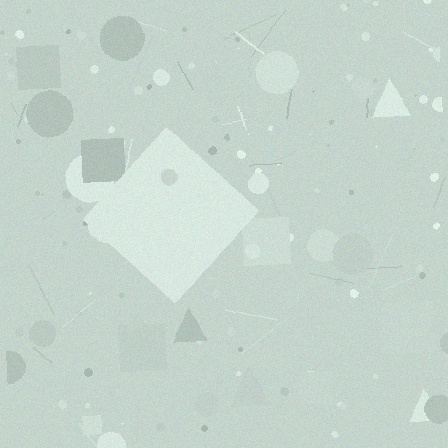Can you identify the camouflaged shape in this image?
The camouflaged shape is a diamond.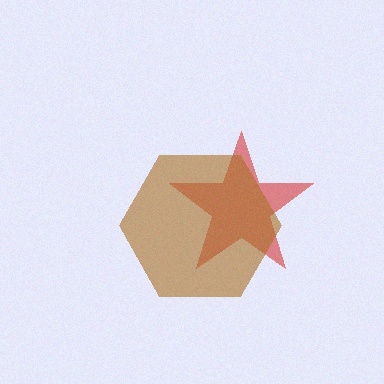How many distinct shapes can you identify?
There are 2 distinct shapes: a red star, a brown hexagon.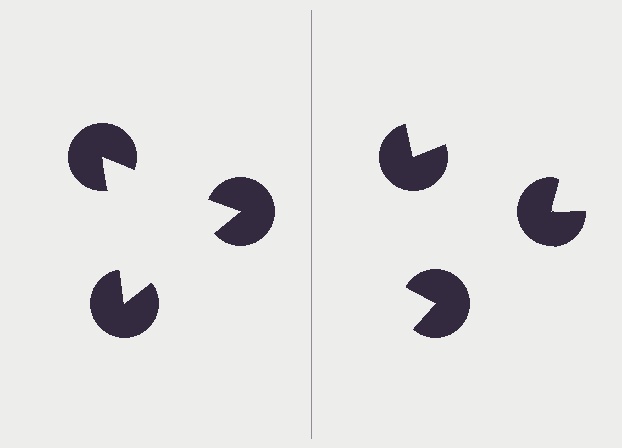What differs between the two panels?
The pac-man discs are positioned identically on both sides; only the wedge orientations differ. On the left they align to a triangle; on the right they are misaligned.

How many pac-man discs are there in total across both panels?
6 — 3 on each side.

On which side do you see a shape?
An illusory triangle appears on the left side. On the right side the wedge cuts are rotated, so no coherent shape forms.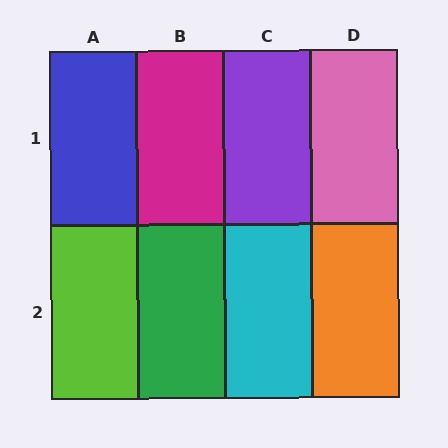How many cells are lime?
1 cell is lime.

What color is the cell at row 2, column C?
Cyan.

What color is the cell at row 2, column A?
Lime.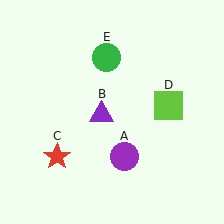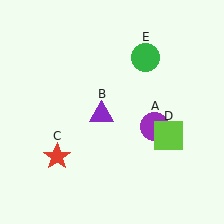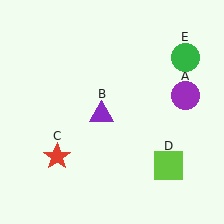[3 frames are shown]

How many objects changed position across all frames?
3 objects changed position: purple circle (object A), lime square (object D), green circle (object E).